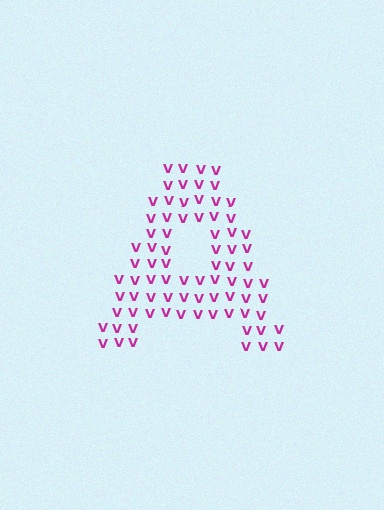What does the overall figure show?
The overall figure shows the letter A.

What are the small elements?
The small elements are letter V's.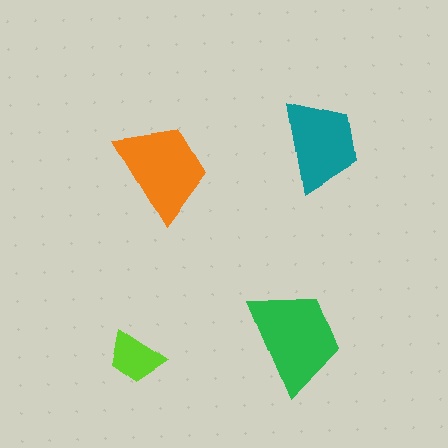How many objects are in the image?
There are 4 objects in the image.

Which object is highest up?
The teal trapezoid is topmost.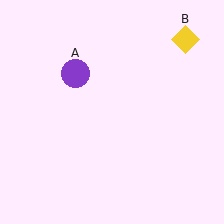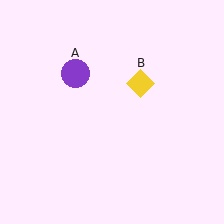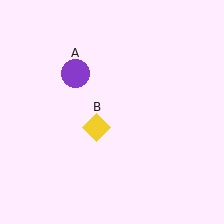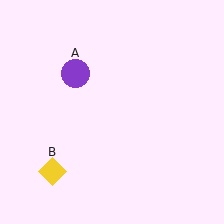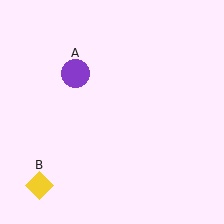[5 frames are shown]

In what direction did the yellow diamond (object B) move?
The yellow diamond (object B) moved down and to the left.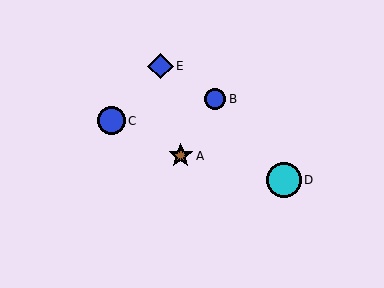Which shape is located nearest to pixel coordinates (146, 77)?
The blue diamond (labeled E) at (161, 66) is nearest to that location.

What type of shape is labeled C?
Shape C is a blue circle.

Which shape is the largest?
The cyan circle (labeled D) is the largest.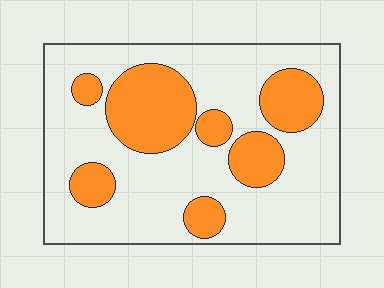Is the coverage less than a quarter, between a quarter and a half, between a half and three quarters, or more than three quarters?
Between a quarter and a half.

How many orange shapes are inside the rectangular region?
7.